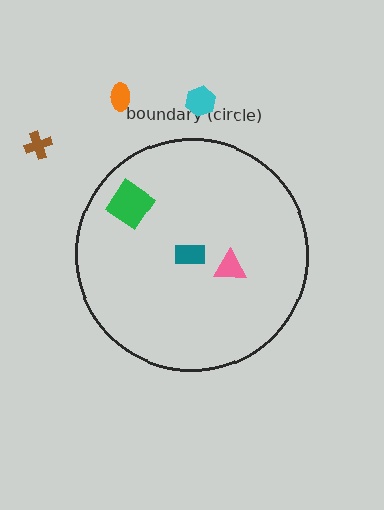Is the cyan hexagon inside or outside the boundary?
Outside.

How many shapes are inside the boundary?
3 inside, 3 outside.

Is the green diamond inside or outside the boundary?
Inside.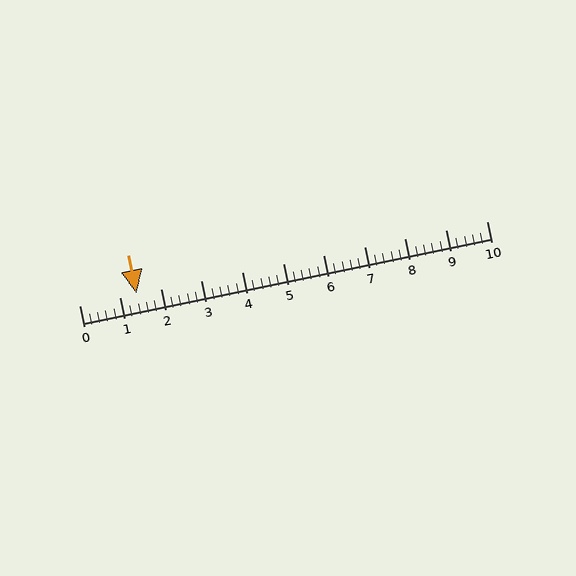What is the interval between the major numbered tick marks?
The major tick marks are spaced 1 units apart.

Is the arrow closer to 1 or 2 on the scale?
The arrow is closer to 1.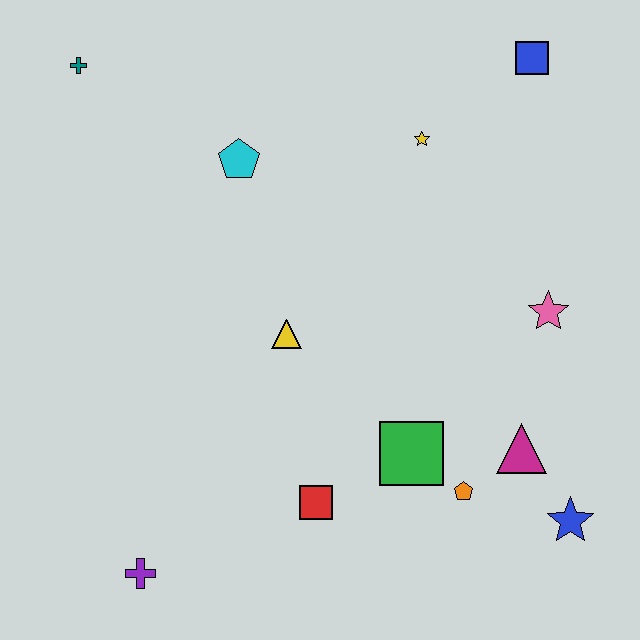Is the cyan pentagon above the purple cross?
Yes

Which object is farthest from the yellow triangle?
The blue square is farthest from the yellow triangle.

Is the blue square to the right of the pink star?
No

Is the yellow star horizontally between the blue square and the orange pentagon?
No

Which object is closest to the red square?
The green square is closest to the red square.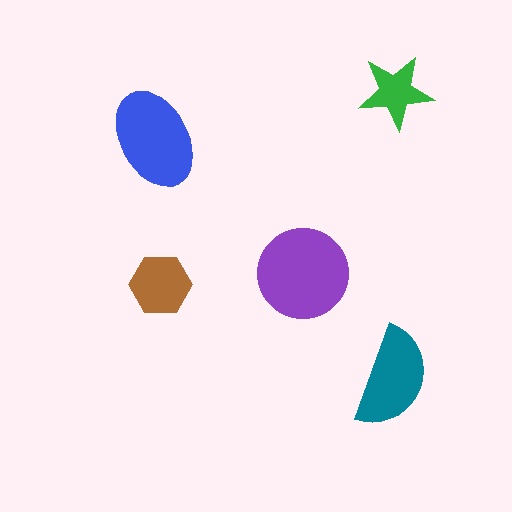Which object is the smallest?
The green star.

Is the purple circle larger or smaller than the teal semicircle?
Larger.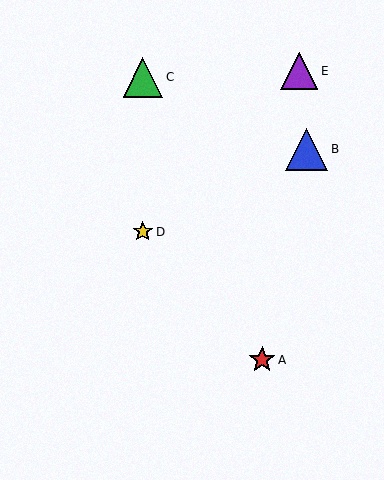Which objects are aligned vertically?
Objects C, D are aligned vertically.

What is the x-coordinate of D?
Object D is at x≈143.